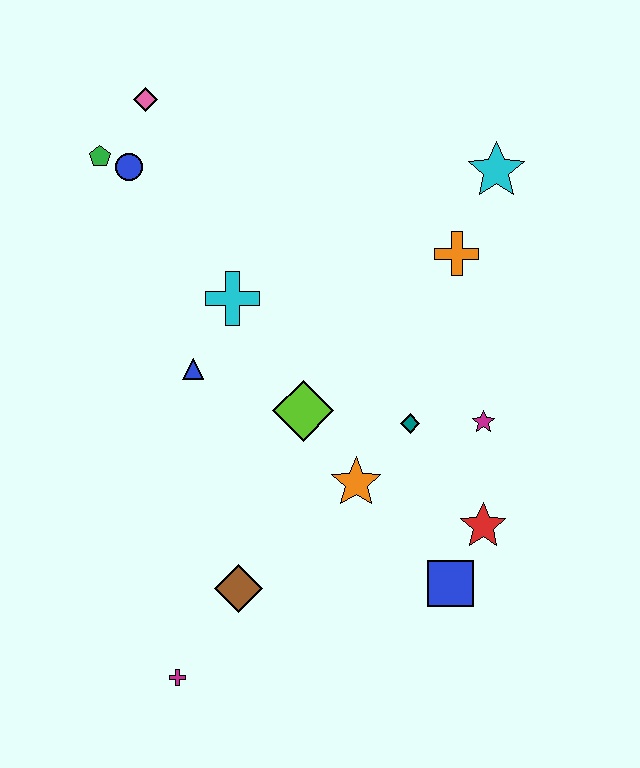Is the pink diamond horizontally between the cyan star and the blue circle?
Yes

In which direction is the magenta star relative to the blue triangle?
The magenta star is to the right of the blue triangle.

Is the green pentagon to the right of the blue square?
No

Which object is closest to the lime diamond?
The orange star is closest to the lime diamond.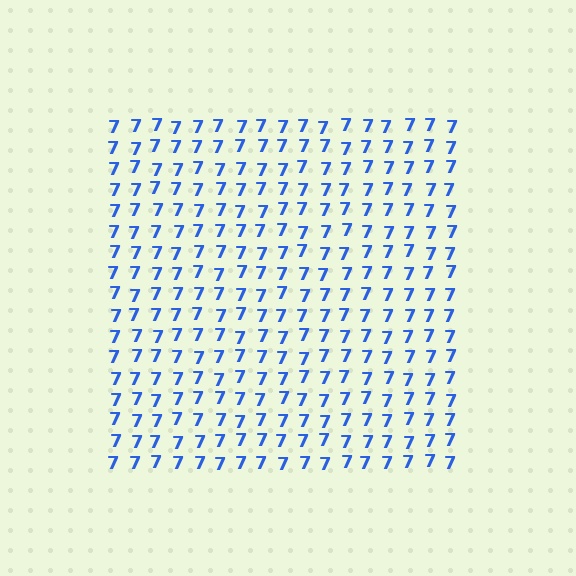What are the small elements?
The small elements are digit 7's.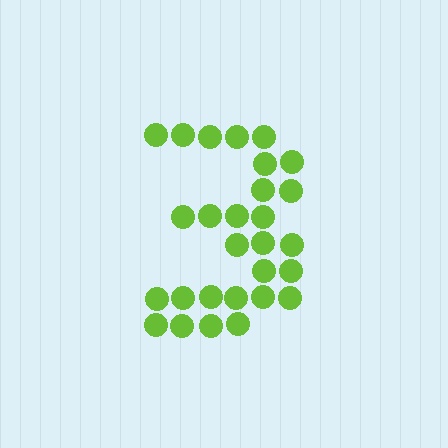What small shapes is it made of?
It is made of small circles.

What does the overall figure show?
The overall figure shows the digit 3.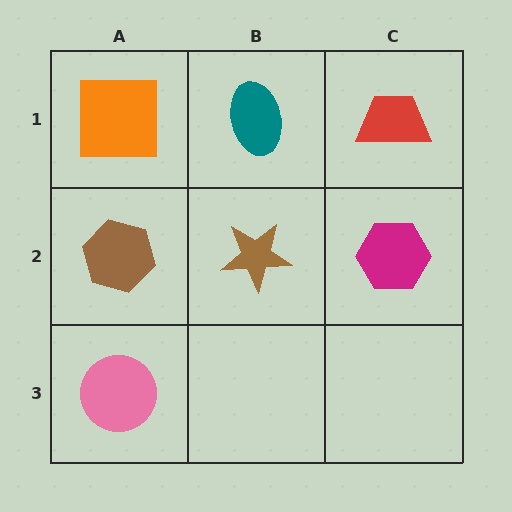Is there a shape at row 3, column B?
No, that cell is empty.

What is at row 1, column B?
A teal ellipse.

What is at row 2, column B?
A brown star.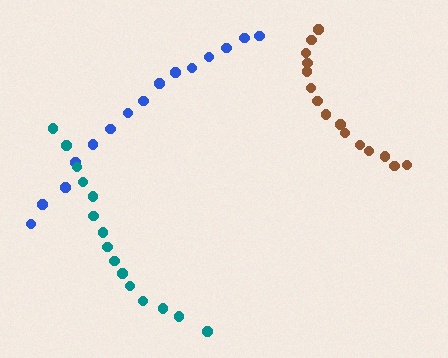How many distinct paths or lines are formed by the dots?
There are 3 distinct paths.